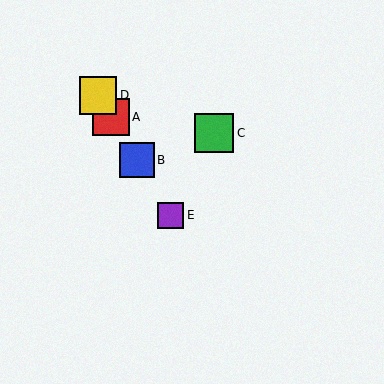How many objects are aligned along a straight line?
4 objects (A, B, D, E) are aligned along a straight line.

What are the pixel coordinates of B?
Object B is at (137, 160).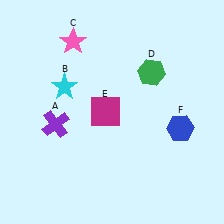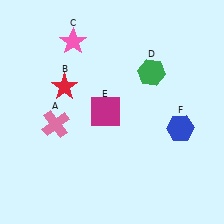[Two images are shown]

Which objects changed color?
A changed from purple to pink. B changed from cyan to red.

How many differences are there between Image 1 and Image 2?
There are 2 differences between the two images.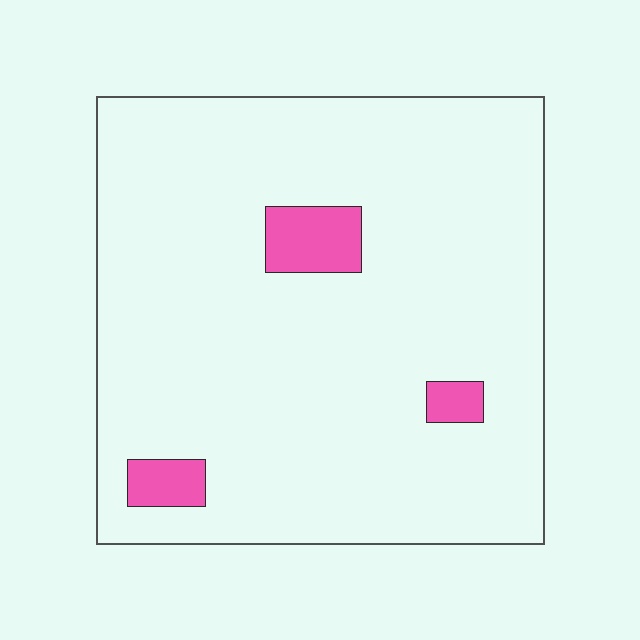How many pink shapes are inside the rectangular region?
3.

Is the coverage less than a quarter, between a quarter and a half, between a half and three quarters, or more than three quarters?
Less than a quarter.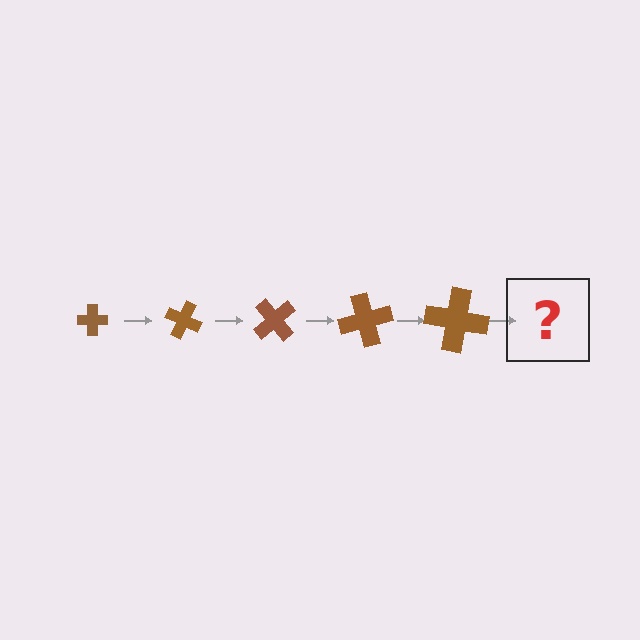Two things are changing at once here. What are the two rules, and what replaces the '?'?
The two rules are that the cross grows larger each step and it rotates 25 degrees each step. The '?' should be a cross, larger than the previous one and rotated 125 degrees from the start.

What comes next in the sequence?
The next element should be a cross, larger than the previous one and rotated 125 degrees from the start.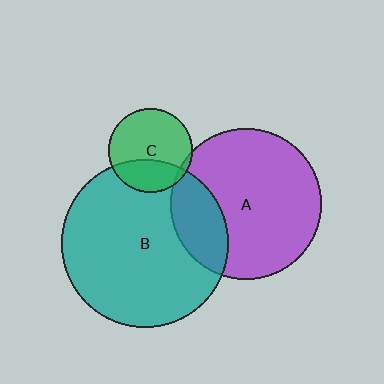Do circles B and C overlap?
Yes.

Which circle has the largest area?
Circle B (teal).